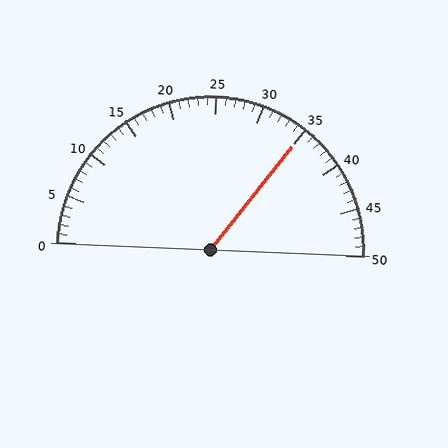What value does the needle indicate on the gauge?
The needle indicates approximately 35.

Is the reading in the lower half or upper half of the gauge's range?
The reading is in the upper half of the range (0 to 50).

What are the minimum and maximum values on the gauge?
The gauge ranges from 0 to 50.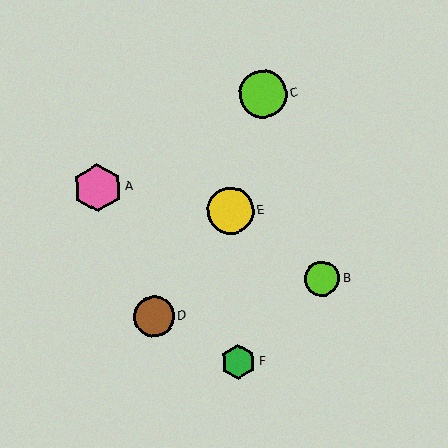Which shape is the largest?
The pink hexagon (labeled A) is the largest.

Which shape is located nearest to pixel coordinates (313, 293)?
The lime circle (labeled B) at (322, 279) is nearest to that location.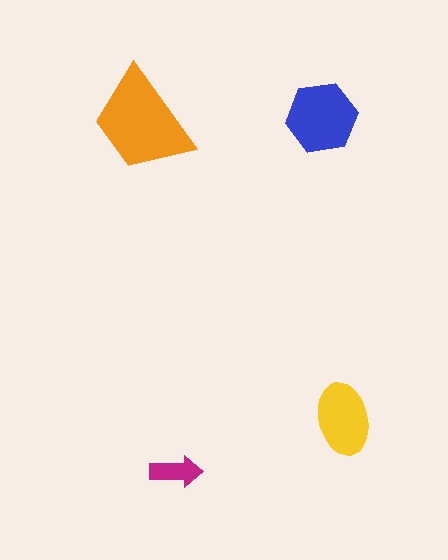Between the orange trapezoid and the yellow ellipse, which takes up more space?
The orange trapezoid.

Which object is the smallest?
The magenta arrow.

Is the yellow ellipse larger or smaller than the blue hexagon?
Smaller.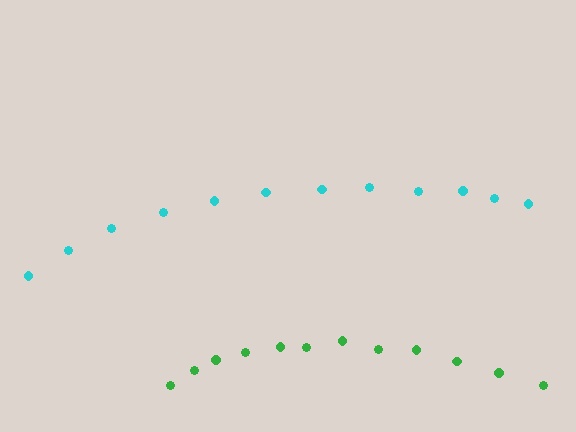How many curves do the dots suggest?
There are 2 distinct paths.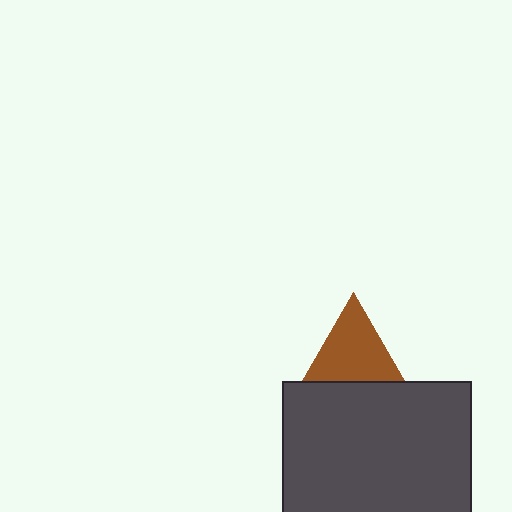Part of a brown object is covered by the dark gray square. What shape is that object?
It is a triangle.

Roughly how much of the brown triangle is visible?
About half of it is visible (roughly 65%).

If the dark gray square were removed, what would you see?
You would see the complete brown triangle.